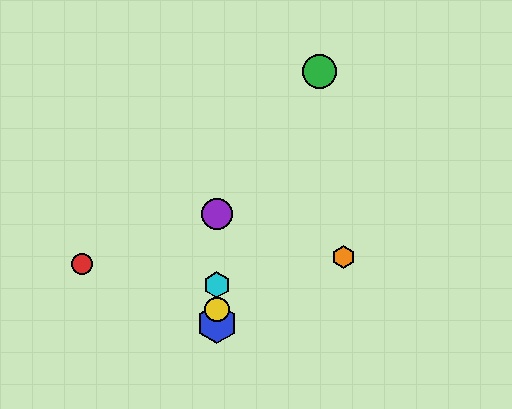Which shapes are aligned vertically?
The blue hexagon, the yellow circle, the purple circle, the cyan hexagon are aligned vertically.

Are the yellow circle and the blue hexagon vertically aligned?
Yes, both are at x≈217.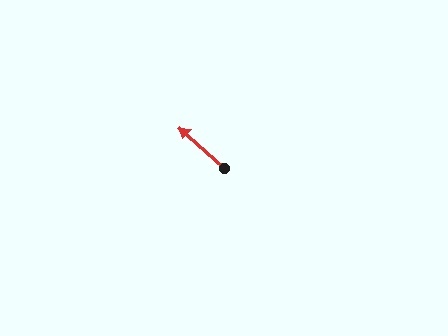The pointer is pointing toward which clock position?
Roughly 10 o'clock.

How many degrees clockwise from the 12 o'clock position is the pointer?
Approximately 312 degrees.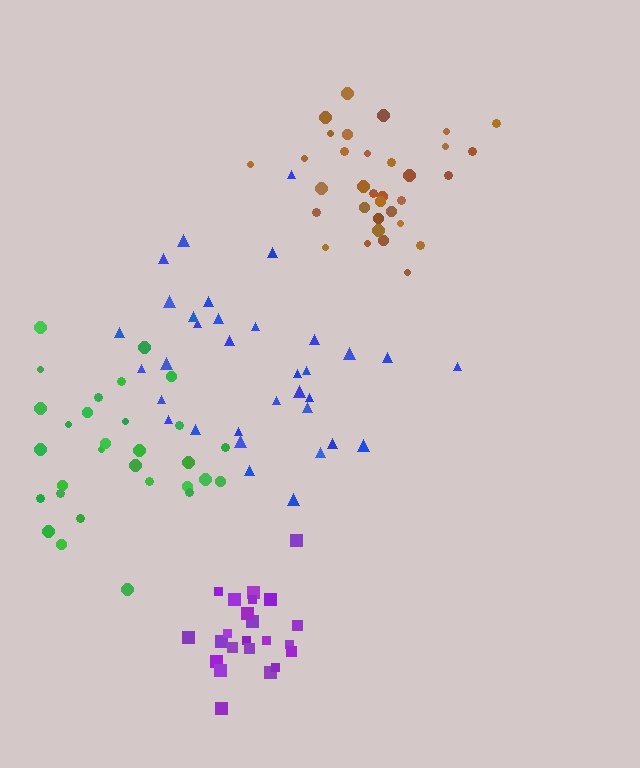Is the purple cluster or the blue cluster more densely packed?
Purple.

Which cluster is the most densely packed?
Purple.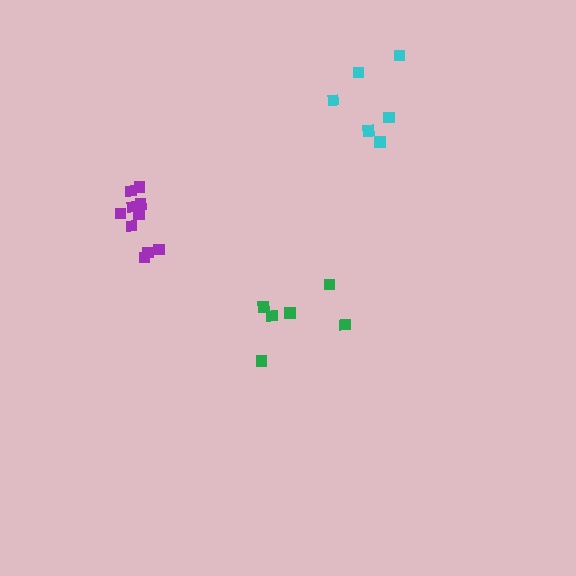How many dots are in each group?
Group 1: 6 dots, Group 2: 10 dots, Group 3: 6 dots (22 total).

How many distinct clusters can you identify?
There are 3 distinct clusters.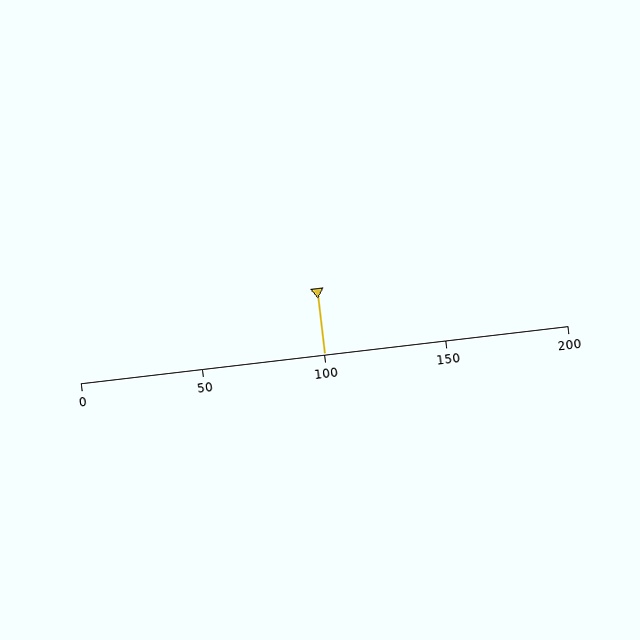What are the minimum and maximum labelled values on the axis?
The axis runs from 0 to 200.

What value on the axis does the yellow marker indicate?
The marker indicates approximately 100.